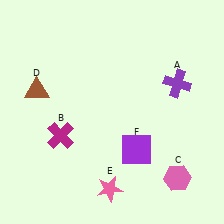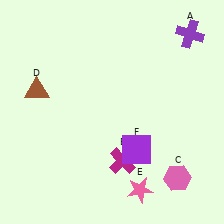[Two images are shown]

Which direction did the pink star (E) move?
The pink star (E) moved right.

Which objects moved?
The objects that moved are: the purple cross (A), the magenta cross (B), the pink star (E).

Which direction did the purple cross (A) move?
The purple cross (A) moved up.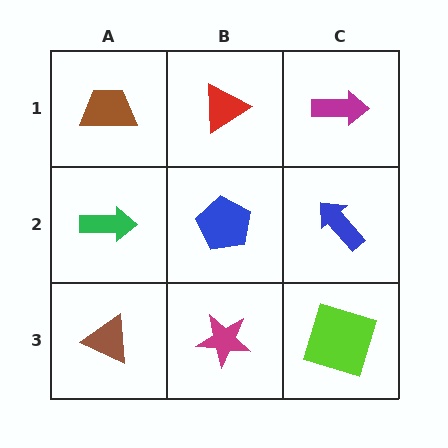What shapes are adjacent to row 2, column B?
A red triangle (row 1, column B), a magenta star (row 3, column B), a green arrow (row 2, column A), a blue arrow (row 2, column C).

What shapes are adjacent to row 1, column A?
A green arrow (row 2, column A), a red triangle (row 1, column B).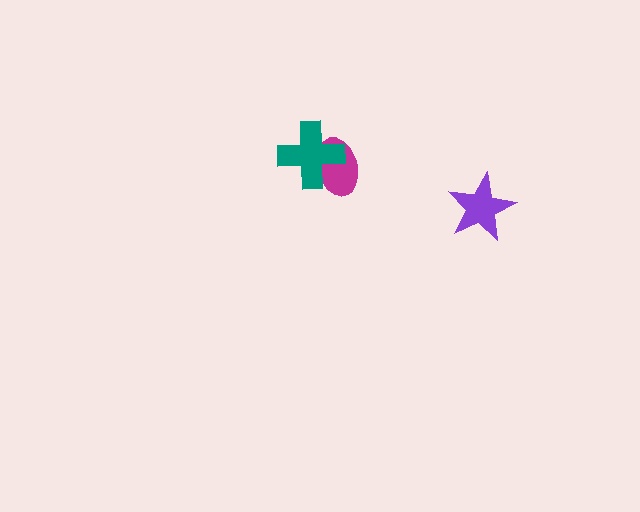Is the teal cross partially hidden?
No, no other shape covers it.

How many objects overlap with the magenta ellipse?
1 object overlaps with the magenta ellipse.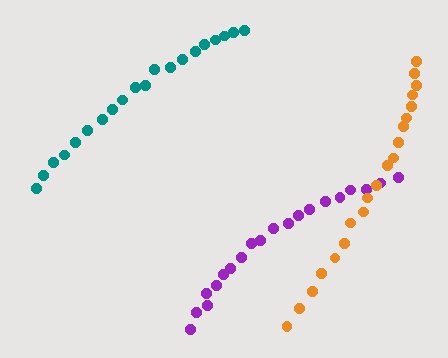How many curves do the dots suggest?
There are 3 distinct paths.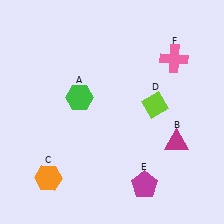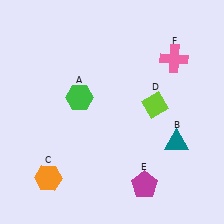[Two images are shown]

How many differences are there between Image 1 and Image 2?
There is 1 difference between the two images.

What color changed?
The triangle (B) changed from magenta in Image 1 to teal in Image 2.